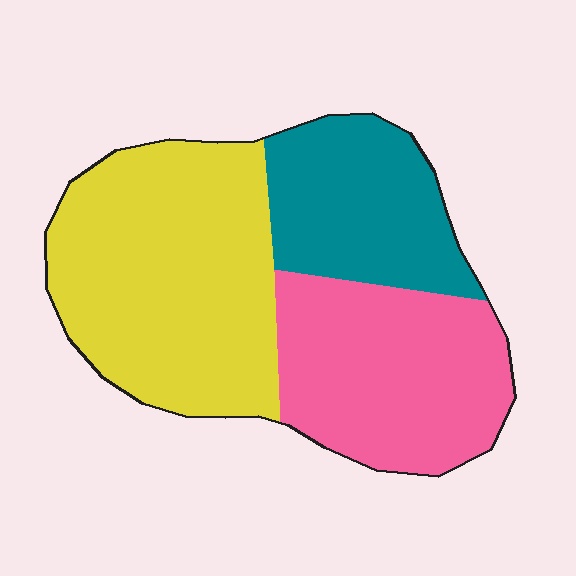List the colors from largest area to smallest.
From largest to smallest: yellow, pink, teal.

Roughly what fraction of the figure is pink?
Pink takes up between a quarter and a half of the figure.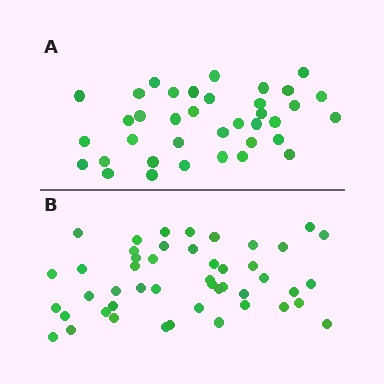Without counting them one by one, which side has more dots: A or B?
Region B (the bottom region) has more dots.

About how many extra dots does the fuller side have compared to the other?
Region B has roughly 10 or so more dots than region A.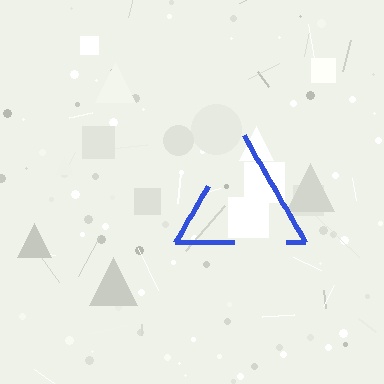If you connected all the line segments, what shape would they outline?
They would outline a triangle.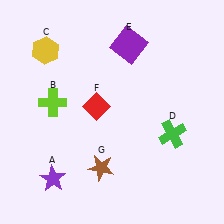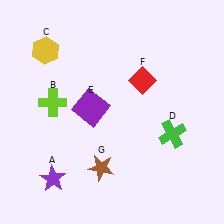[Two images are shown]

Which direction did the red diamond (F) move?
The red diamond (F) moved right.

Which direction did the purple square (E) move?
The purple square (E) moved down.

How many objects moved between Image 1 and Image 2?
2 objects moved between the two images.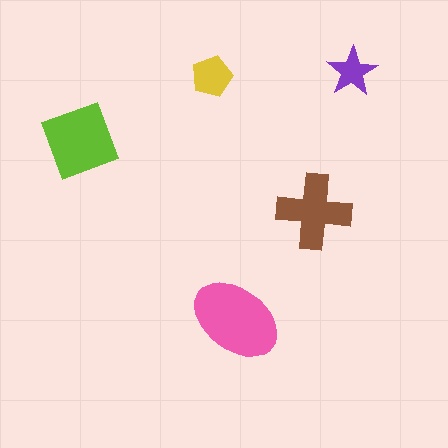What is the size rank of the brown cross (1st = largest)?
3rd.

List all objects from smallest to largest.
The purple star, the yellow pentagon, the brown cross, the lime square, the pink ellipse.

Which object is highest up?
The purple star is topmost.